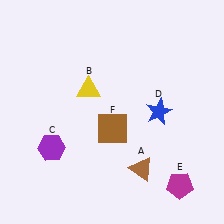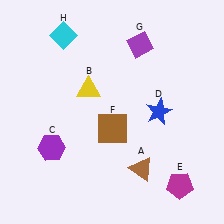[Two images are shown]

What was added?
A purple diamond (G), a cyan diamond (H) were added in Image 2.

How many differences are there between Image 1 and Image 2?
There are 2 differences between the two images.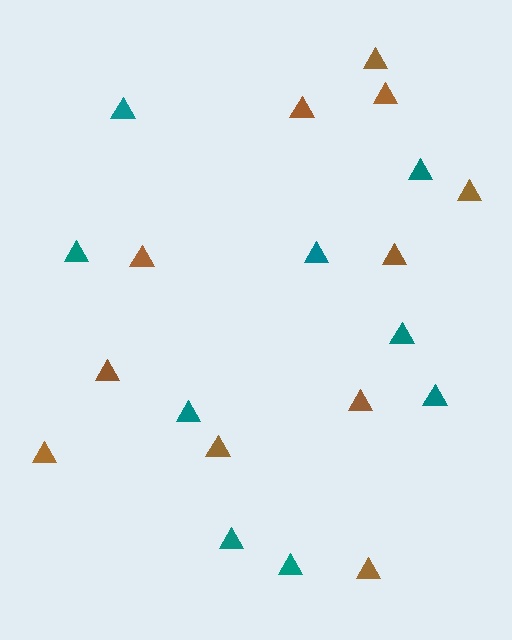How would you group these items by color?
There are 2 groups: one group of teal triangles (9) and one group of brown triangles (11).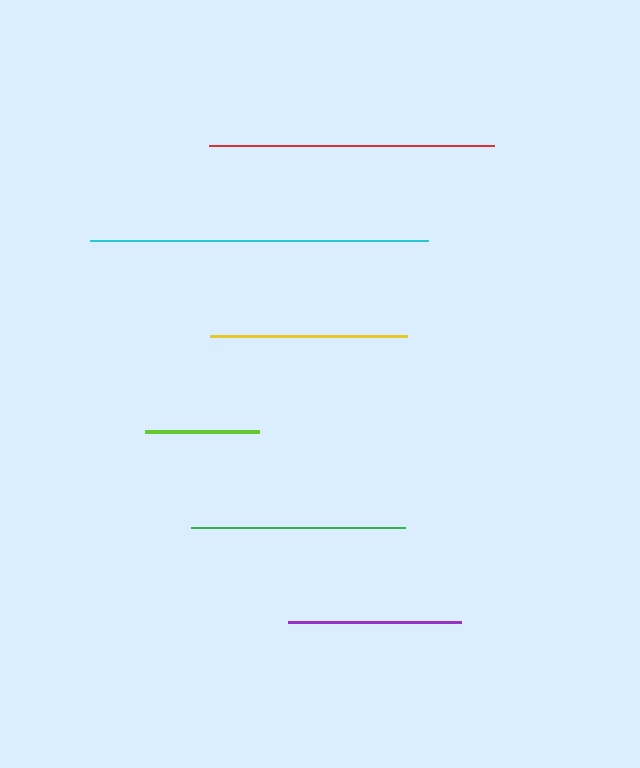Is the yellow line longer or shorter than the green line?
The green line is longer than the yellow line.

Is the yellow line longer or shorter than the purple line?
The yellow line is longer than the purple line.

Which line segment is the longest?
The cyan line is the longest at approximately 338 pixels.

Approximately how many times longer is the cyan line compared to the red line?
The cyan line is approximately 1.2 times the length of the red line.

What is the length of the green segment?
The green segment is approximately 214 pixels long.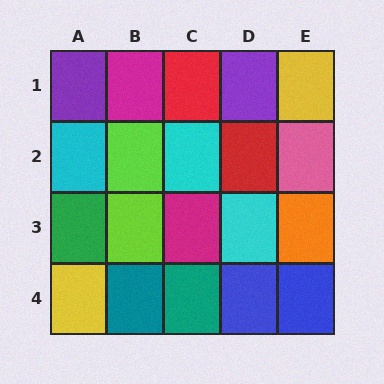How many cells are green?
1 cell is green.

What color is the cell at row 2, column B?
Lime.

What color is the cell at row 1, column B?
Magenta.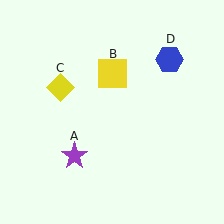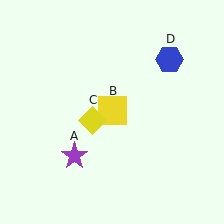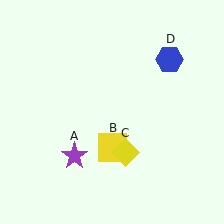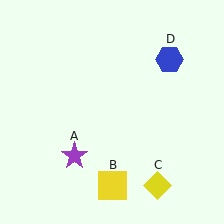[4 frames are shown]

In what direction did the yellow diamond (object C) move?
The yellow diamond (object C) moved down and to the right.